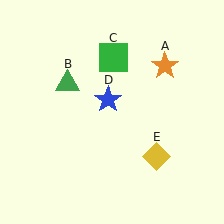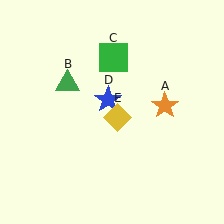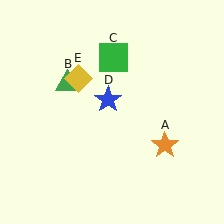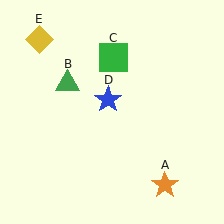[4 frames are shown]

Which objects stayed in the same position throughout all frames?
Green triangle (object B) and green square (object C) and blue star (object D) remained stationary.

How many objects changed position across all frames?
2 objects changed position: orange star (object A), yellow diamond (object E).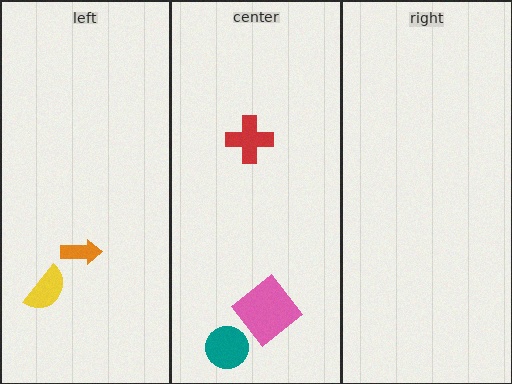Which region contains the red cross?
The center region.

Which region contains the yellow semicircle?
The left region.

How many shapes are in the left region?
2.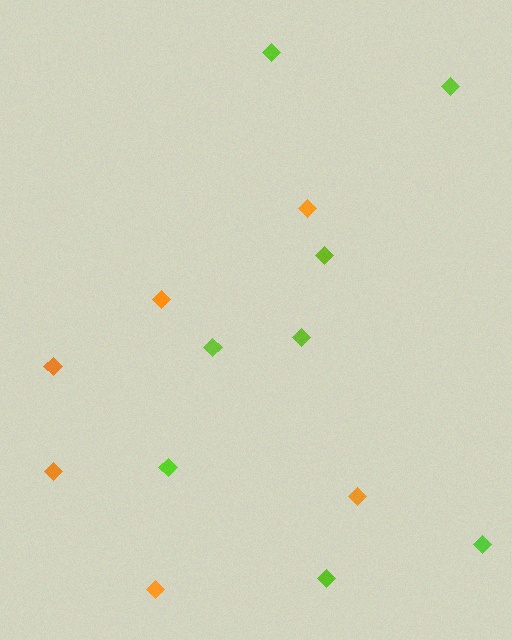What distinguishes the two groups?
There are 2 groups: one group of orange diamonds (6) and one group of lime diamonds (8).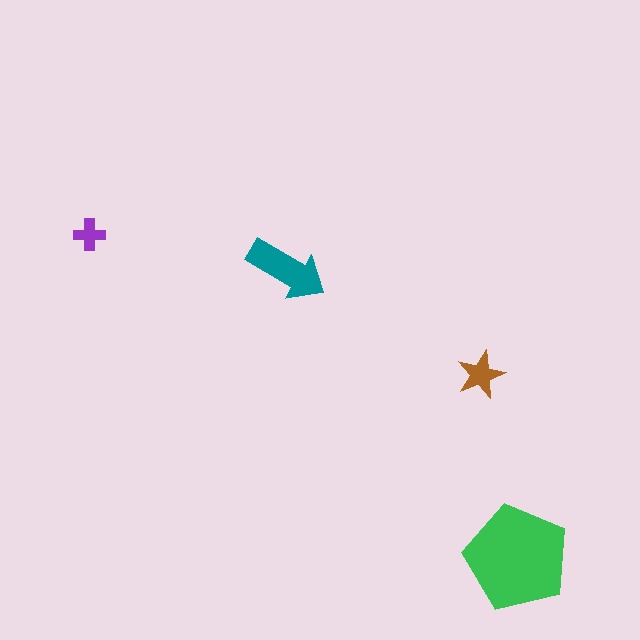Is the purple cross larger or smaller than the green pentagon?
Smaller.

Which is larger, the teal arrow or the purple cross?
The teal arrow.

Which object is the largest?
The green pentagon.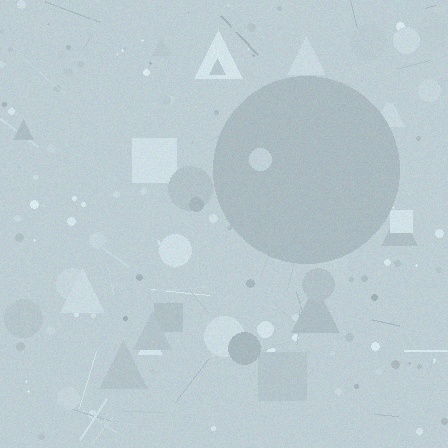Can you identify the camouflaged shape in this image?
The camouflaged shape is a circle.